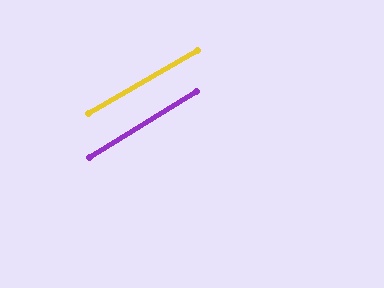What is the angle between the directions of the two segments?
Approximately 1 degree.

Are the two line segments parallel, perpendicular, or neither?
Parallel — their directions differ by only 1.5°.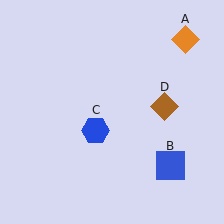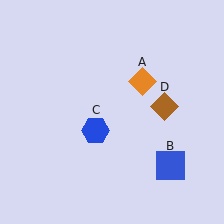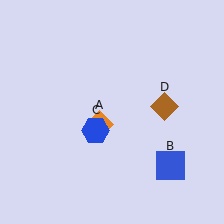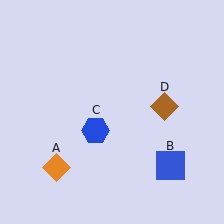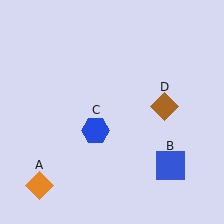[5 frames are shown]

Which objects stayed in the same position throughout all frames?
Blue square (object B) and blue hexagon (object C) and brown diamond (object D) remained stationary.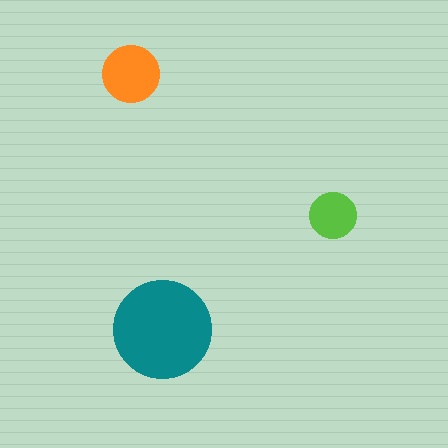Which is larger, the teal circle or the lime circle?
The teal one.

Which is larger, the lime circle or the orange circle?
The orange one.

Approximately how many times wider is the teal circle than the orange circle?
About 1.5 times wider.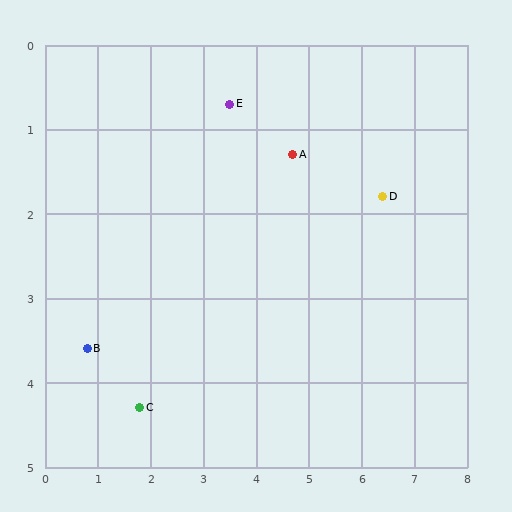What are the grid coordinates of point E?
Point E is at approximately (3.5, 0.7).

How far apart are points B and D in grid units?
Points B and D are about 5.9 grid units apart.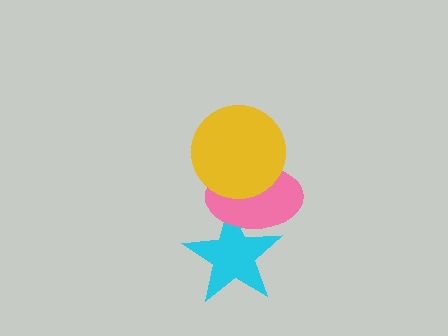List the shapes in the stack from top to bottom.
From top to bottom: the yellow circle, the pink ellipse, the cyan star.